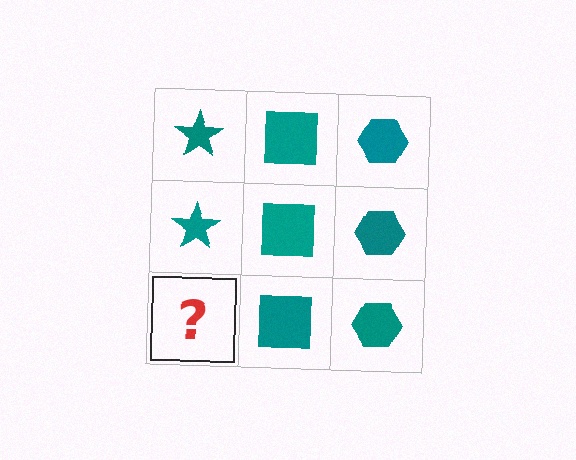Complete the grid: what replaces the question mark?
The question mark should be replaced with a teal star.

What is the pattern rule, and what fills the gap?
The rule is that each column has a consistent shape. The gap should be filled with a teal star.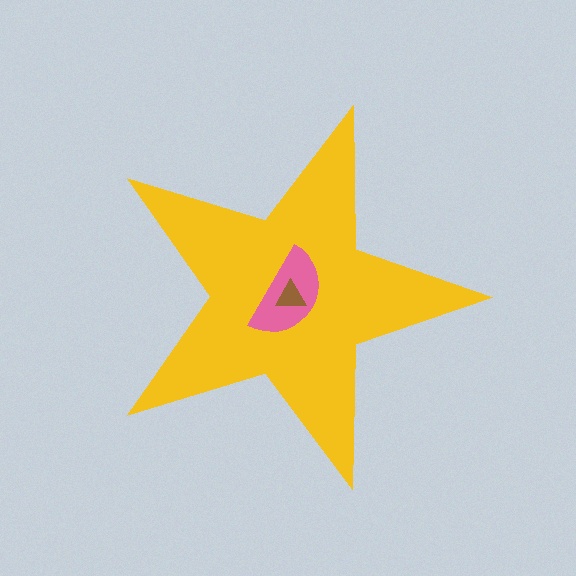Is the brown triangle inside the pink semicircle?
Yes.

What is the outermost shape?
The yellow star.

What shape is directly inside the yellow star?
The pink semicircle.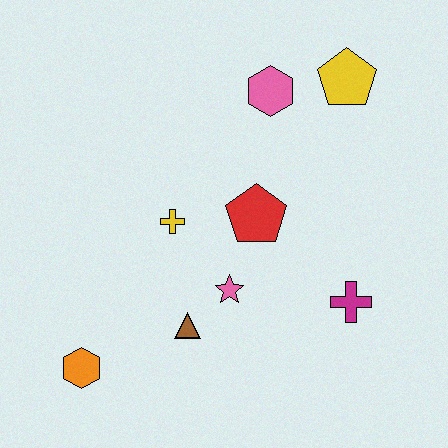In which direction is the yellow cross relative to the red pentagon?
The yellow cross is to the left of the red pentagon.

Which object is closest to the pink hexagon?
The yellow pentagon is closest to the pink hexagon.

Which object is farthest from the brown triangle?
The yellow pentagon is farthest from the brown triangle.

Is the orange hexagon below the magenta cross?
Yes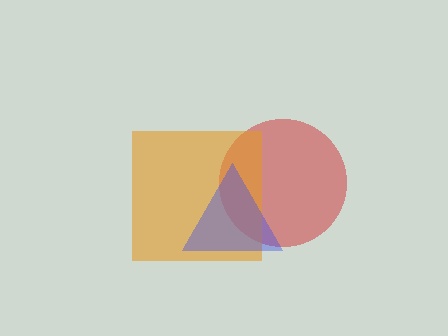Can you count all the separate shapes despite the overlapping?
Yes, there are 3 separate shapes.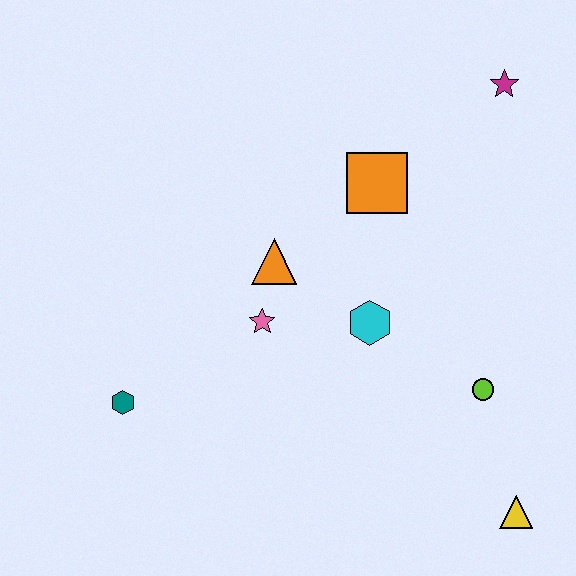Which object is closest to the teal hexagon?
The pink star is closest to the teal hexagon.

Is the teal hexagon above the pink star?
No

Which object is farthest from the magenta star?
The teal hexagon is farthest from the magenta star.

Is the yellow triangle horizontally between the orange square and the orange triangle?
No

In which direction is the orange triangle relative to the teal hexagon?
The orange triangle is to the right of the teal hexagon.